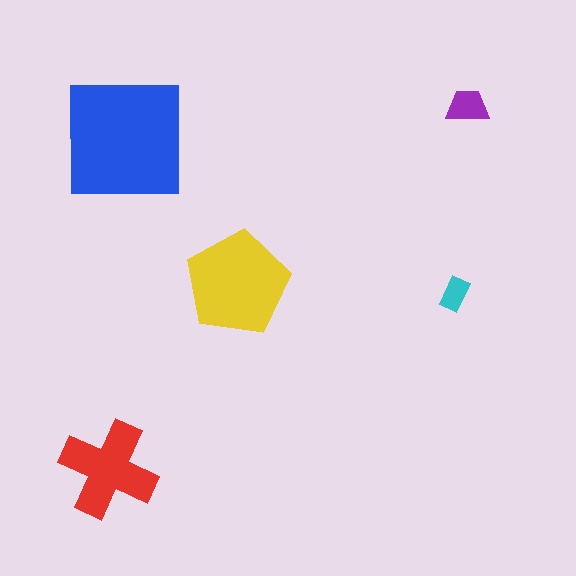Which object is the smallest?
The cyan rectangle.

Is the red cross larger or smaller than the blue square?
Smaller.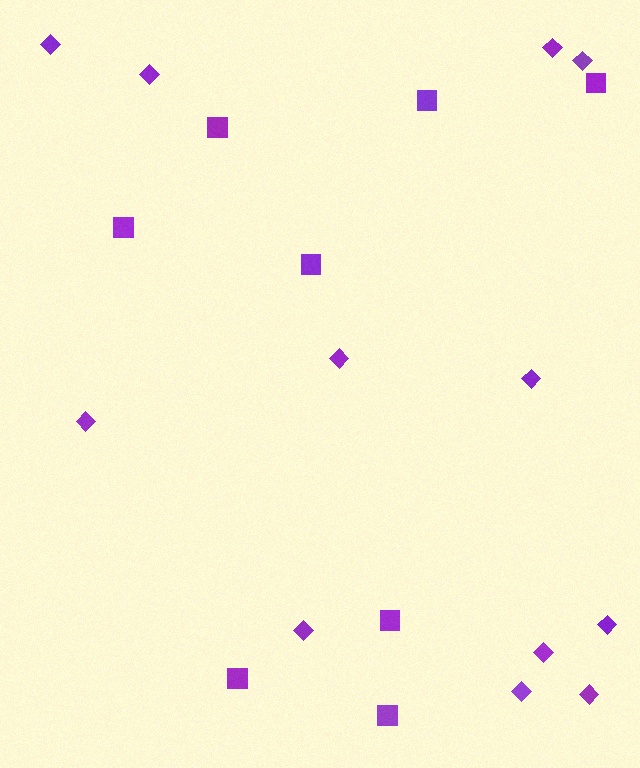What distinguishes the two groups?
There are 2 groups: one group of diamonds (12) and one group of squares (8).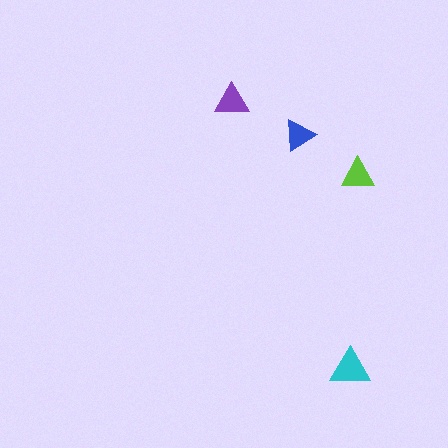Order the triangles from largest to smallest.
the cyan one, the purple one, the lime one, the blue one.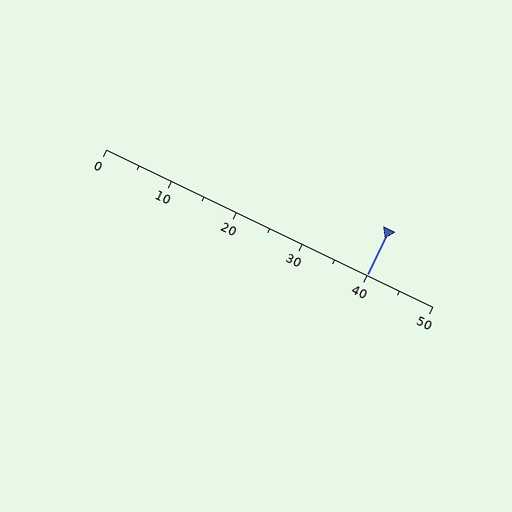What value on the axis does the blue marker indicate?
The marker indicates approximately 40.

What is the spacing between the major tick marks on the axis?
The major ticks are spaced 10 apart.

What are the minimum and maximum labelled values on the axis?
The axis runs from 0 to 50.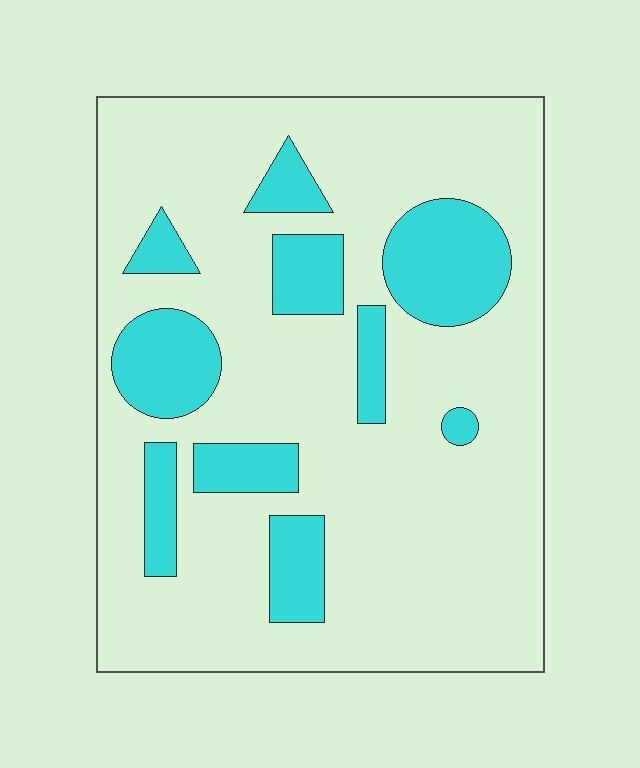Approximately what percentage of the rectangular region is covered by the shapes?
Approximately 20%.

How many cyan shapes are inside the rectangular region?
10.